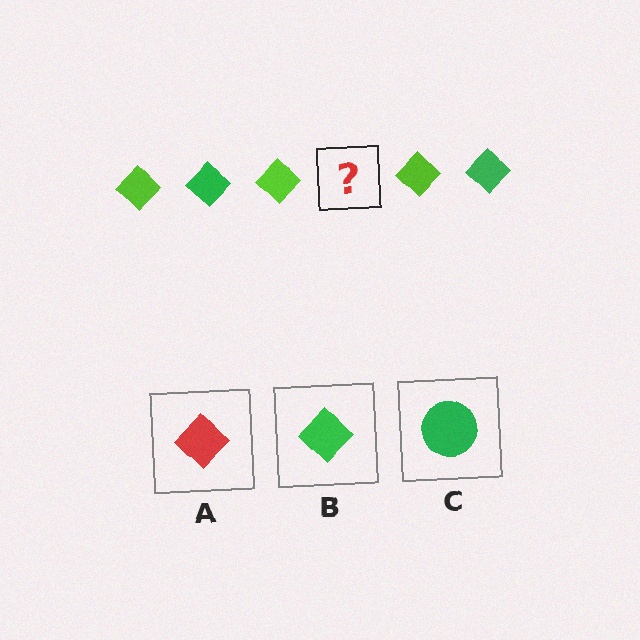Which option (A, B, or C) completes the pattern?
B.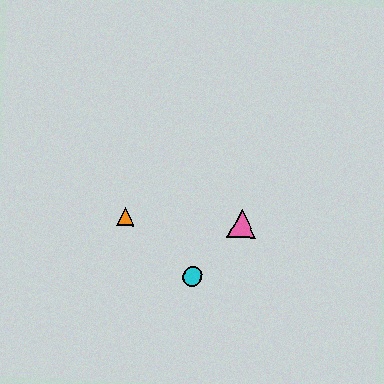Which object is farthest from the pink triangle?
The orange triangle is farthest from the pink triangle.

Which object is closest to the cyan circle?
The pink triangle is closest to the cyan circle.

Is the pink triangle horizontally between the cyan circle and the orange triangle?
No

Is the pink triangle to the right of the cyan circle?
Yes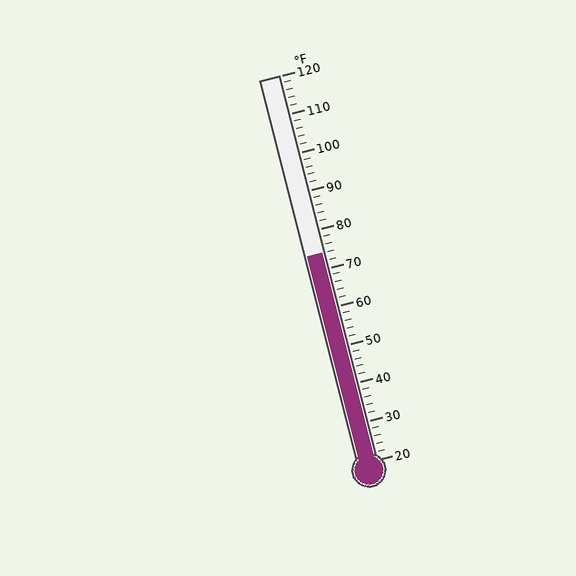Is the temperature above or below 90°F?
The temperature is below 90°F.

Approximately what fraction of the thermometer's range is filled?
The thermometer is filled to approximately 55% of its range.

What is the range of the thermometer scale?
The thermometer scale ranges from 20°F to 120°F.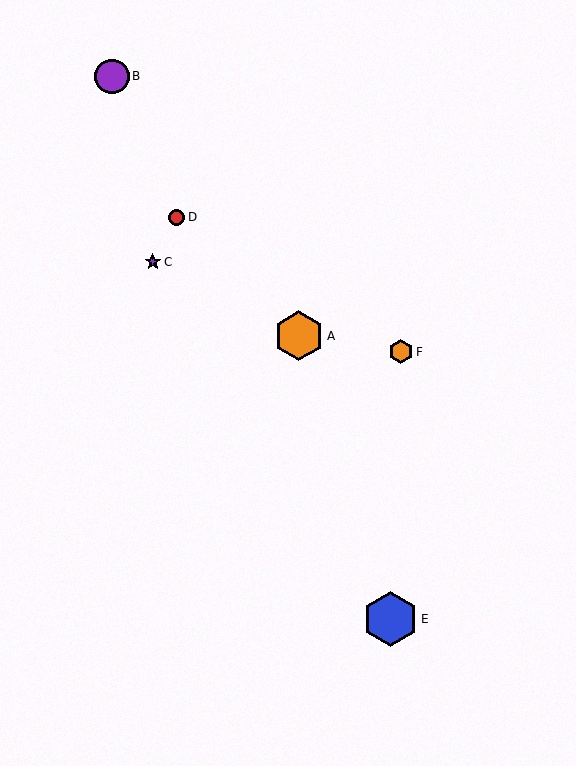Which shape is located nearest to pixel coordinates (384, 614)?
The blue hexagon (labeled E) at (391, 619) is nearest to that location.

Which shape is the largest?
The blue hexagon (labeled E) is the largest.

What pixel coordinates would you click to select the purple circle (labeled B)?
Click at (112, 76) to select the purple circle B.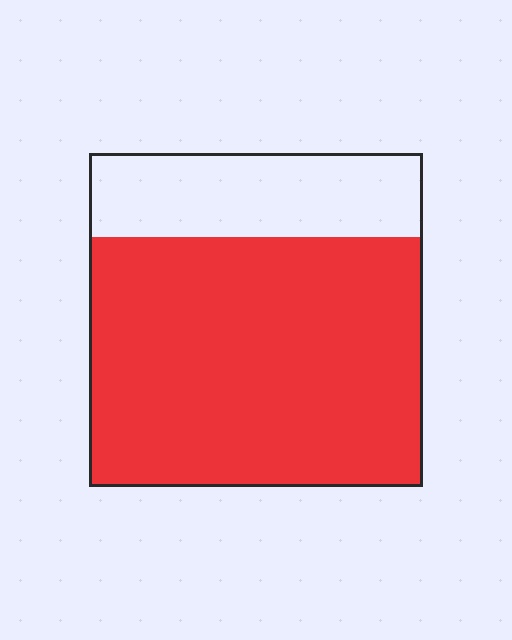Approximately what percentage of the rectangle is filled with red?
Approximately 75%.